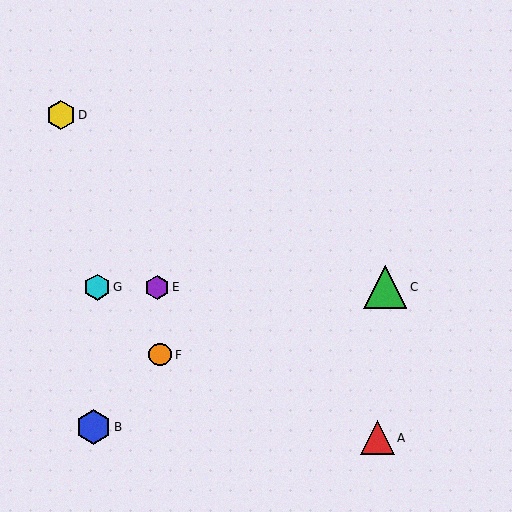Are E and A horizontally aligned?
No, E is at y≈287 and A is at y≈438.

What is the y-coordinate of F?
Object F is at y≈355.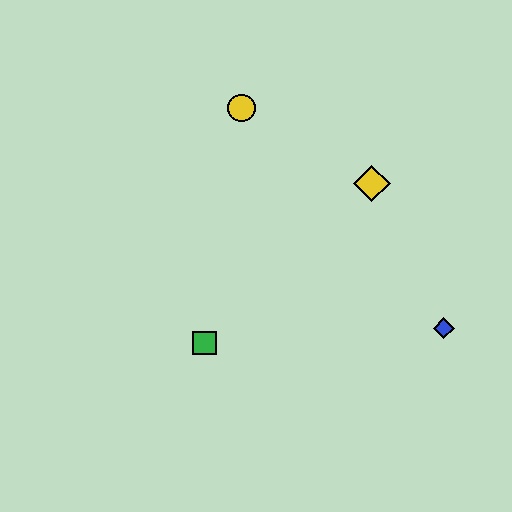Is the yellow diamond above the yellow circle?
No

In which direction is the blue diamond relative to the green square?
The blue diamond is to the right of the green square.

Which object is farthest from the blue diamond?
The yellow circle is farthest from the blue diamond.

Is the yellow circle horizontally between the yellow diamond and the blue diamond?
No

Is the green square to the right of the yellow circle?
No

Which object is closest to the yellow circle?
The yellow diamond is closest to the yellow circle.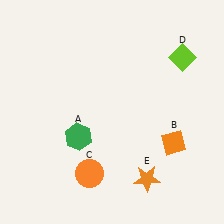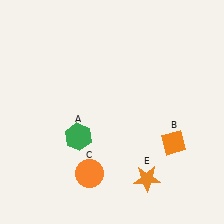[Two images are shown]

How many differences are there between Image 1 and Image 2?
There is 1 difference between the two images.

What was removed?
The lime diamond (D) was removed in Image 2.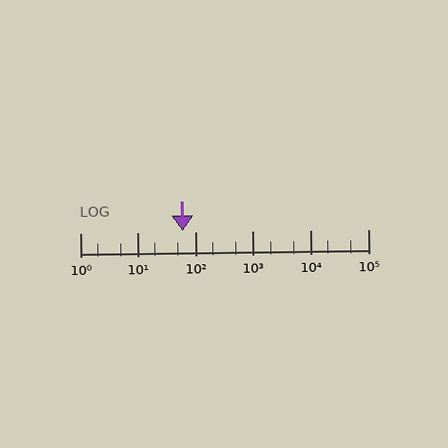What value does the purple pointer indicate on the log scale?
The pointer indicates approximately 60.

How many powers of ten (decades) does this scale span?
The scale spans 5 decades, from 1 to 100000.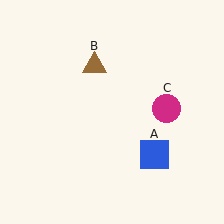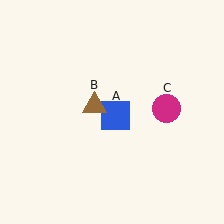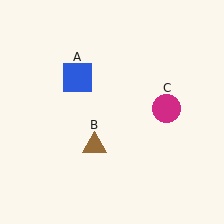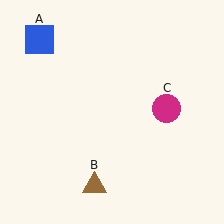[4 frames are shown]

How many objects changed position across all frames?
2 objects changed position: blue square (object A), brown triangle (object B).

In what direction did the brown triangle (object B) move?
The brown triangle (object B) moved down.